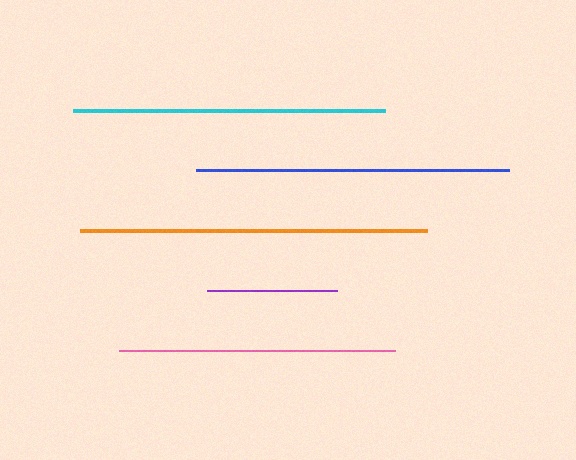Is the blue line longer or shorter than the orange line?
The orange line is longer than the blue line.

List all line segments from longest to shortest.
From longest to shortest: orange, blue, cyan, pink, purple.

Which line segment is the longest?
The orange line is the longest at approximately 347 pixels.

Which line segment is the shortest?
The purple line is the shortest at approximately 130 pixels.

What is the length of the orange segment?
The orange segment is approximately 347 pixels long.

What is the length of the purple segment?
The purple segment is approximately 130 pixels long.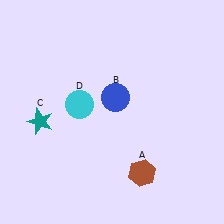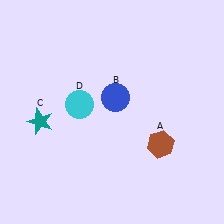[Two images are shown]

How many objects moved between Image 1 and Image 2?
1 object moved between the two images.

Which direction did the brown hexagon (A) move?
The brown hexagon (A) moved up.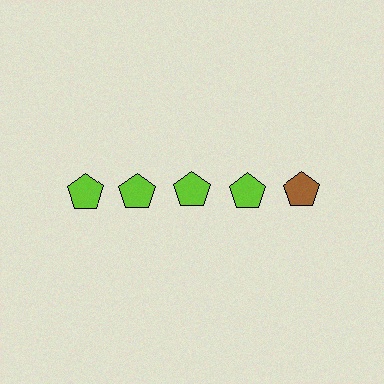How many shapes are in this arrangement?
There are 5 shapes arranged in a grid pattern.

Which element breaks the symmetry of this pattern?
The brown pentagon in the top row, rightmost column breaks the symmetry. All other shapes are lime pentagons.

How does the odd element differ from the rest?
It has a different color: brown instead of lime.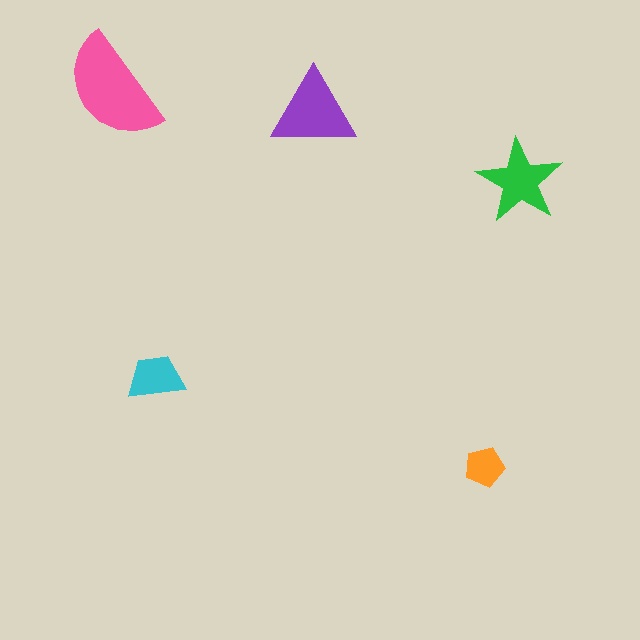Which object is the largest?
The pink semicircle.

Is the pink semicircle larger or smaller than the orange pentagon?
Larger.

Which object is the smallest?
The orange pentagon.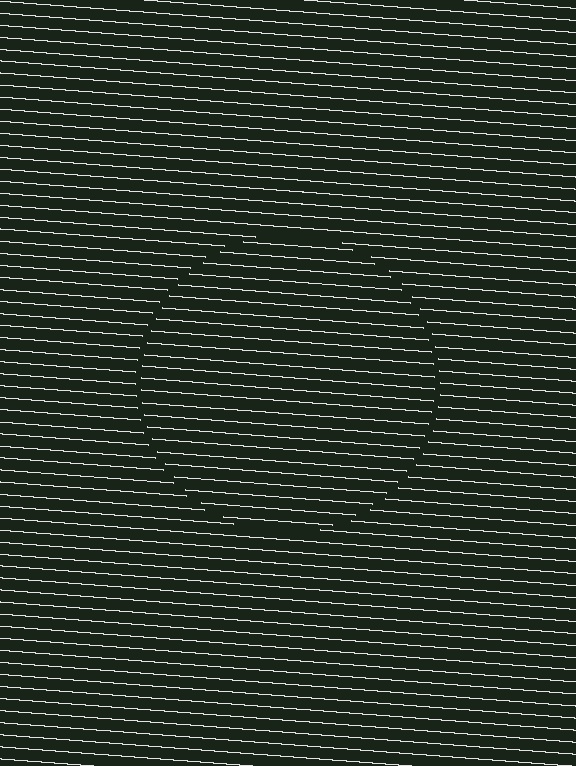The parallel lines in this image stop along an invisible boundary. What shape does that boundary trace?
An illusory circle. The interior of the shape contains the same grating, shifted by half a period — the contour is defined by the phase discontinuity where line-ends from the inner and outer gratings abut.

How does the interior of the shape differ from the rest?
The interior of the shape contains the same grating, shifted by half a period — the contour is defined by the phase discontinuity where line-ends from the inner and outer gratings abut.